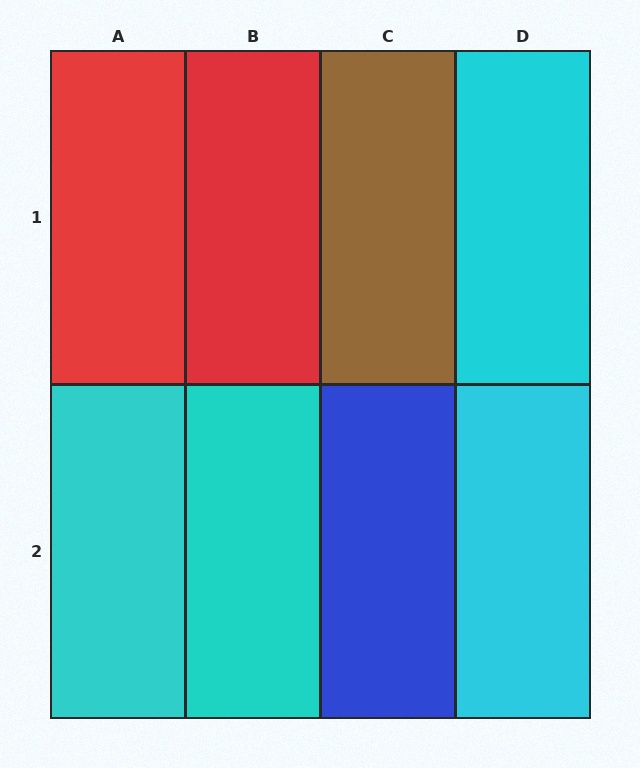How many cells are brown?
1 cell is brown.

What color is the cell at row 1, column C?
Brown.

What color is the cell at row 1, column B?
Red.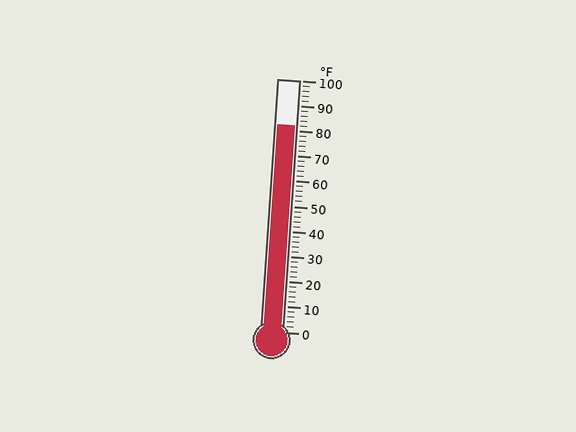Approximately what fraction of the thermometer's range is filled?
The thermometer is filled to approximately 80% of its range.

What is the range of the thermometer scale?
The thermometer scale ranges from 0°F to 100°F.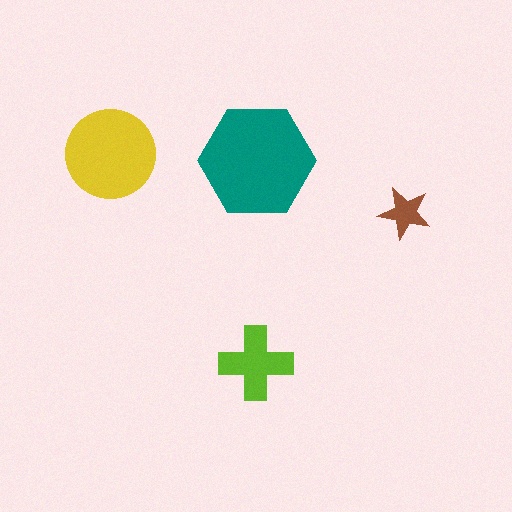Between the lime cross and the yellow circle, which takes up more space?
The yellow circle.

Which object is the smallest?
The brown star.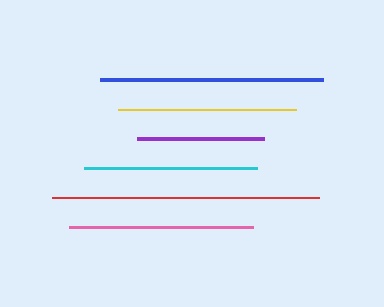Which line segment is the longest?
The red line is the longest at approximately 267 pixels.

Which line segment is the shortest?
The purple line is the shortest at approximately 127 pixels.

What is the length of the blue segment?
The blue segment is approximately 223 pixels long.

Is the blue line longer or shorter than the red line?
The red line is longer than the blue line.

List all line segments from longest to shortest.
From longest to shortest: red, blue, pink, yellow, cyan, purple.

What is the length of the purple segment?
The purple segment is approximately 127 pixels long.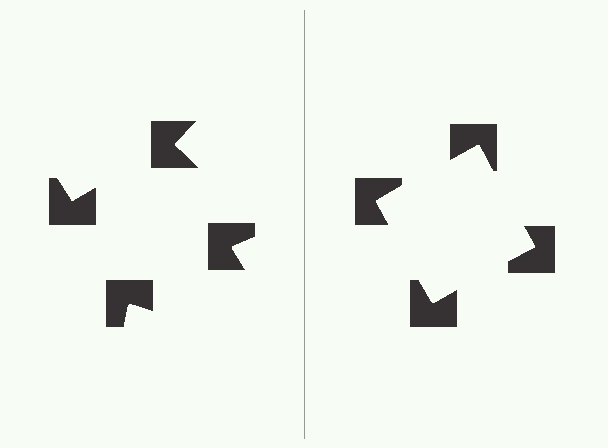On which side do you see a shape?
An illusory square appears on the right side. On the left side the wedge cuts are rotated, so no coherent shape forms.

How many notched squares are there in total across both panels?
8 — 4 on each side.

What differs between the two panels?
The notched squares are positioned identically on both sides; only the wedge orientations differ. On the right they align to a square; on the left they are misaligned.